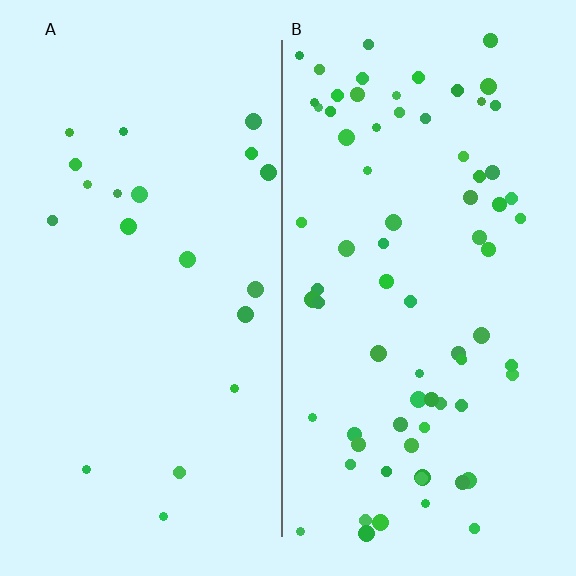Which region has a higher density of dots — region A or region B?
B (the right).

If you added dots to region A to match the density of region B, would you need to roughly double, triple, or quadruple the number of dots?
Approximately quadruple.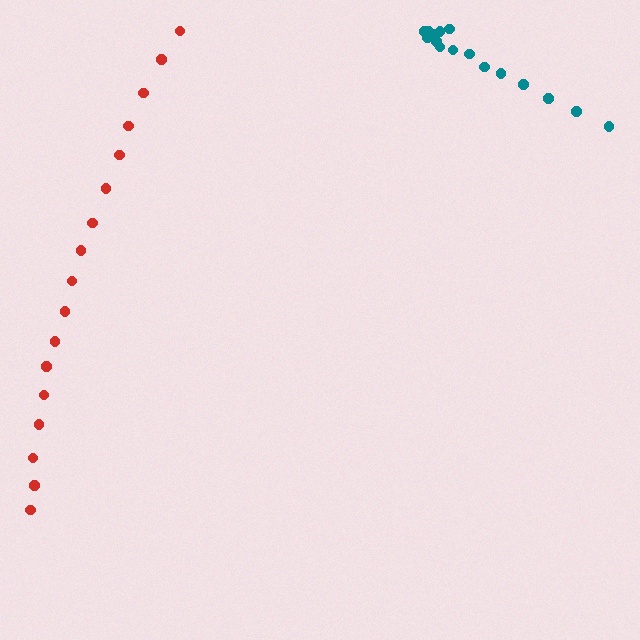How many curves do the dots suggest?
There are 2 distinct paths.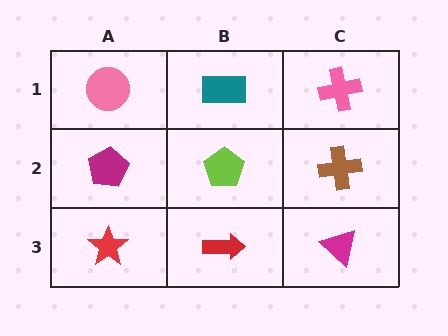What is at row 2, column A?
A magenta pentagon.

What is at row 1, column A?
A pink circle.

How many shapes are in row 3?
3 shapes.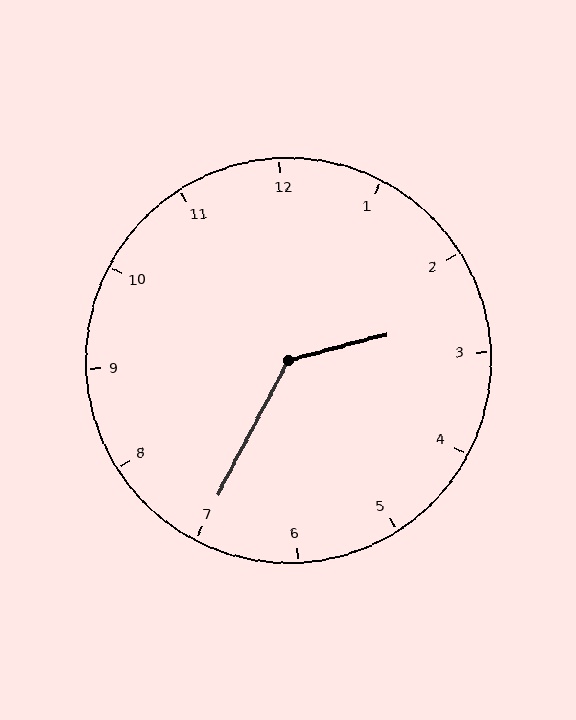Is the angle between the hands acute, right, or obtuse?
It is obtuse.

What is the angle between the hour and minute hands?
Approximately 132 degrees.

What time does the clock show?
2:35.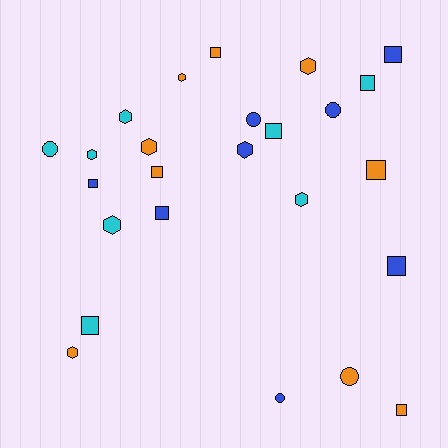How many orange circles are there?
There is 1 orange circle.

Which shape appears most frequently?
Square, with 11 objects.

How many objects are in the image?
There are 25 objects.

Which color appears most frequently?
Orange, with 9 objects.